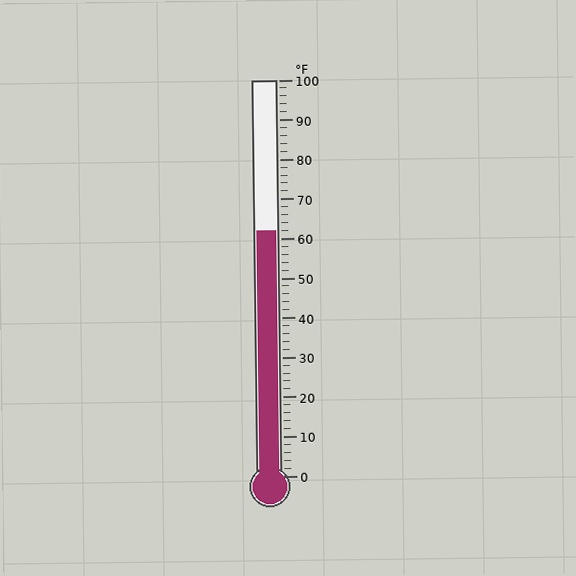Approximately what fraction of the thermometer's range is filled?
The thermometer is filled to approximately 60% of its range.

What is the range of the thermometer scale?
The thermometer scale ranges from 0°F to 100°F.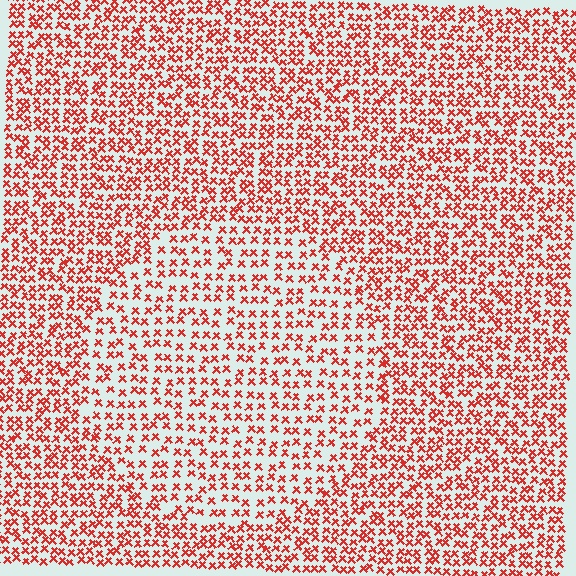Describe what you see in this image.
The image contains small red elements arranged at two different densities. A circle-shaped region is visible where the elements are less densely packed than the surrounding area.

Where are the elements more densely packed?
The elements are more densely packed outside the circle boundary.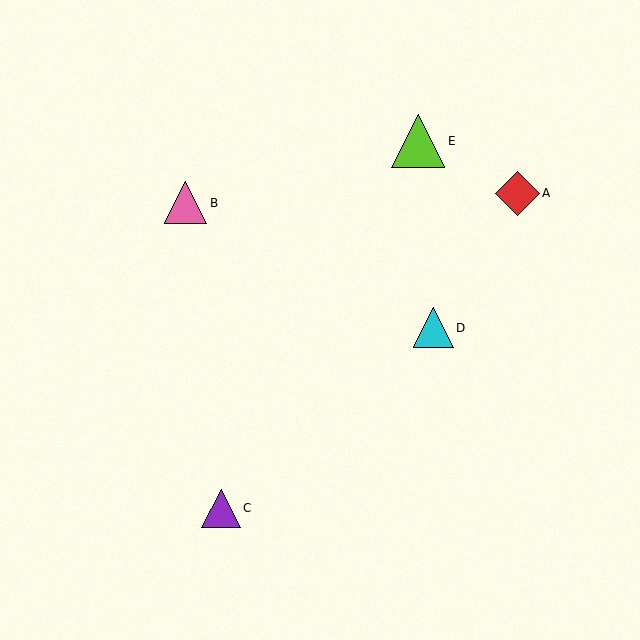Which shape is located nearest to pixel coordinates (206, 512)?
The purple triangle (labeled C) at (221, 508) is nearest to that location.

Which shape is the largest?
The lime triangle (labeled E) is the largest.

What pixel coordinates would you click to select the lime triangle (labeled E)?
Click at (418, 141) to select the lime triangle E.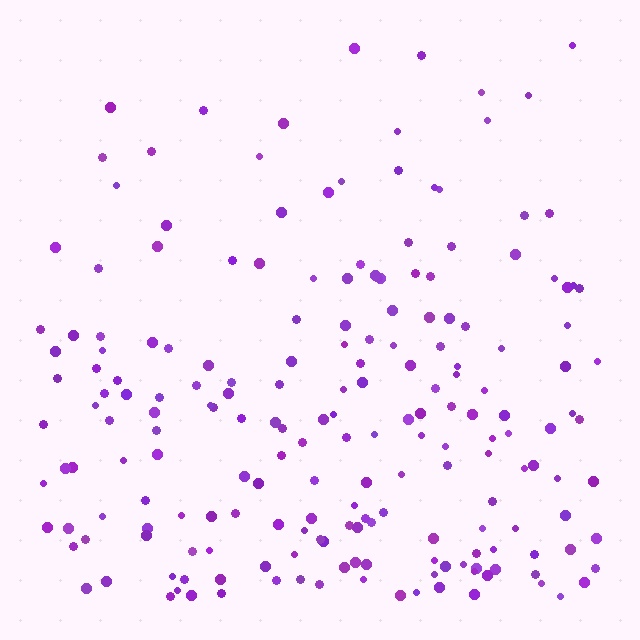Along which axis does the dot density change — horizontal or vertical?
Vertical.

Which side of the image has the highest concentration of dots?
The bottom.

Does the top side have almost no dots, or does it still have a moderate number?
Still a moderate number, just noticeably fewer than the bottom.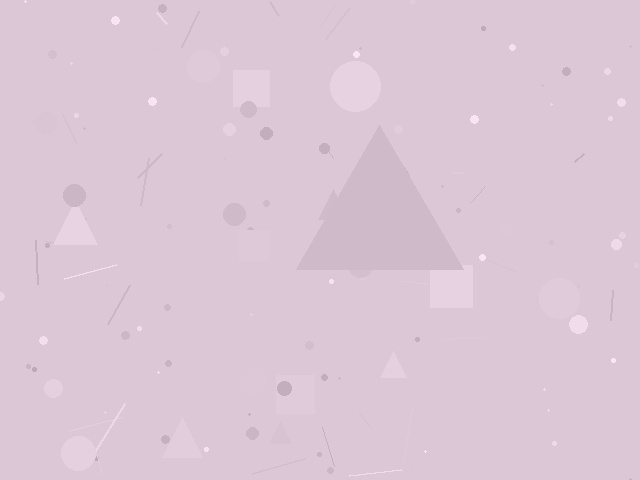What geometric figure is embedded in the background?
A triangle is embedded in the background.